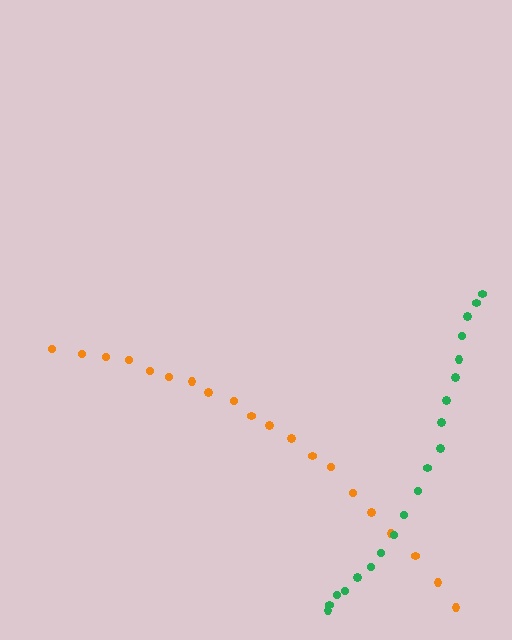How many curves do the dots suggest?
There are 2 distinct paths.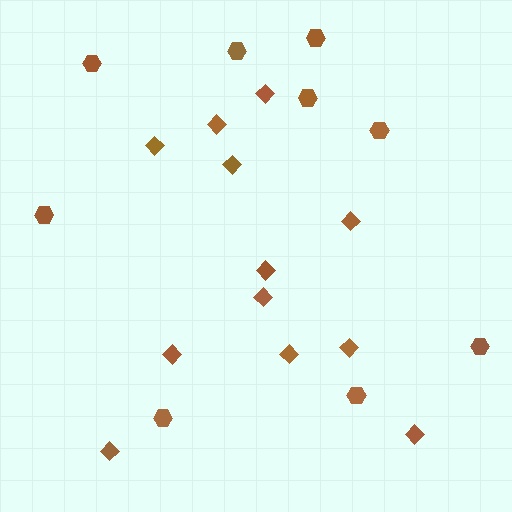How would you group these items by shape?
There are 2 groups: one group of hexagons (9) and one group of diamonds (12).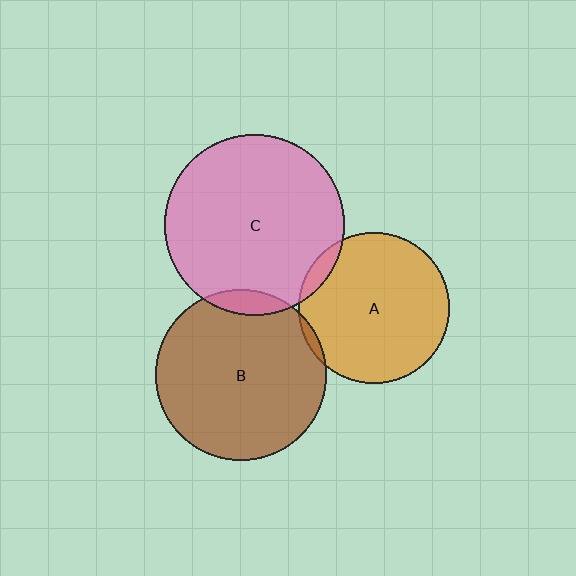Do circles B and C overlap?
Yes.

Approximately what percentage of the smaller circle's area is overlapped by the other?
Approximately 5%.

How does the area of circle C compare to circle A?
Approximately 1.4 times.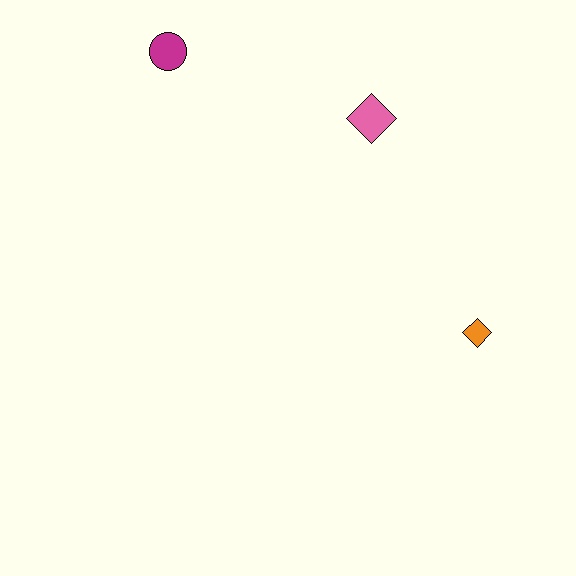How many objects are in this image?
There are 3 objects.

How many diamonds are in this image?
There are 2 diamonds.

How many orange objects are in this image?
There is 1 orange object.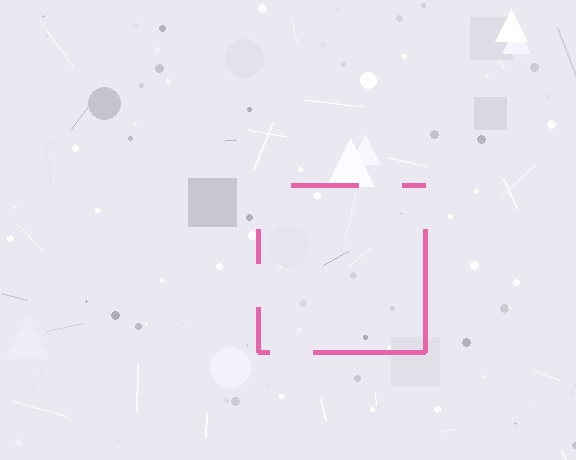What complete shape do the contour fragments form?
The contour fragments form a square.